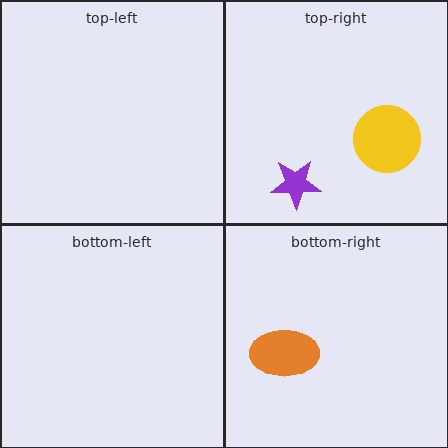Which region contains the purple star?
The top-right region.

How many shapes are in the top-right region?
2.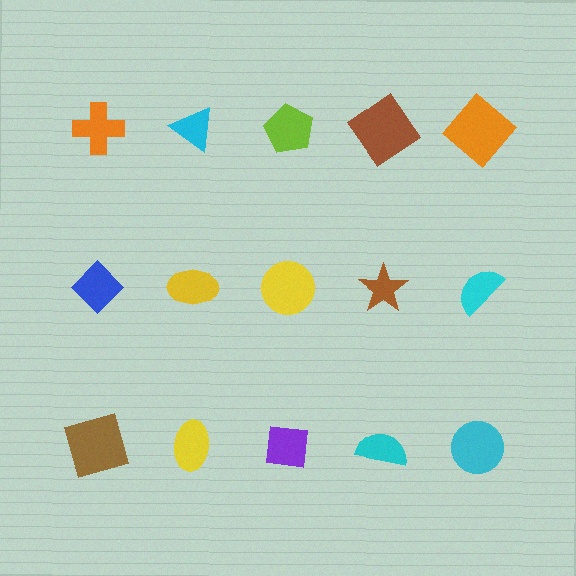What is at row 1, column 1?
An orange cross.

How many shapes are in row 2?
5 shapes.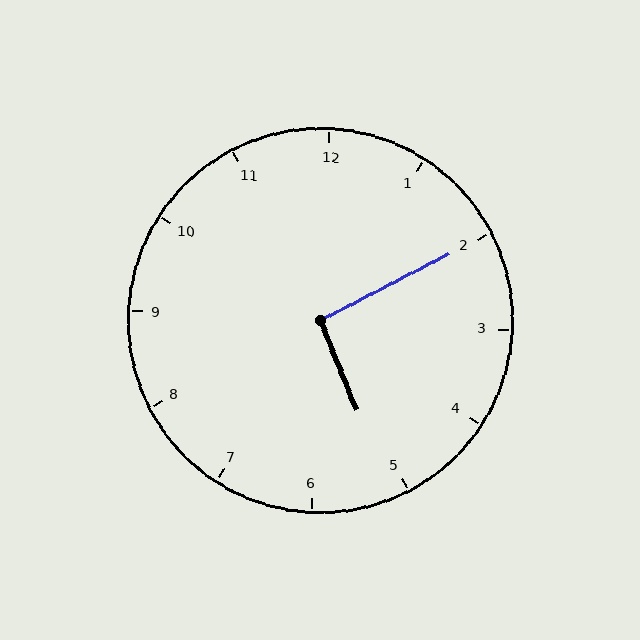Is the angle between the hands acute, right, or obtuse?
It is right.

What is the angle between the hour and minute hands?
Approximately 95 degrees.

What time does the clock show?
5:10.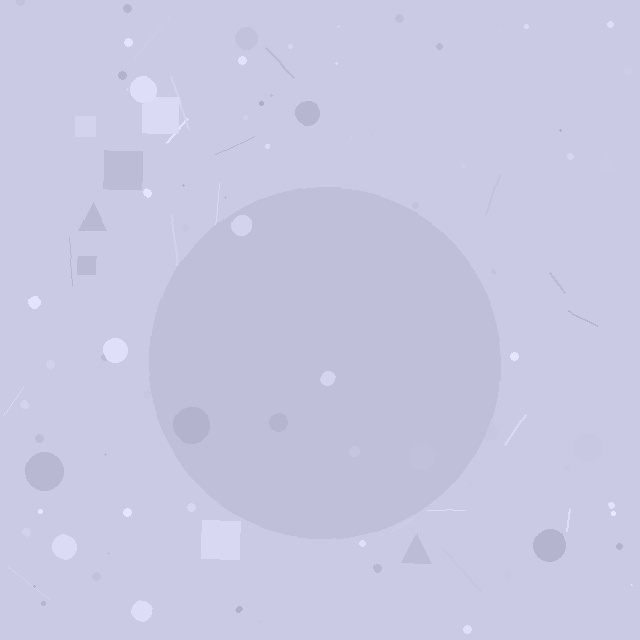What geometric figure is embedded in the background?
A circle is embedded in the background.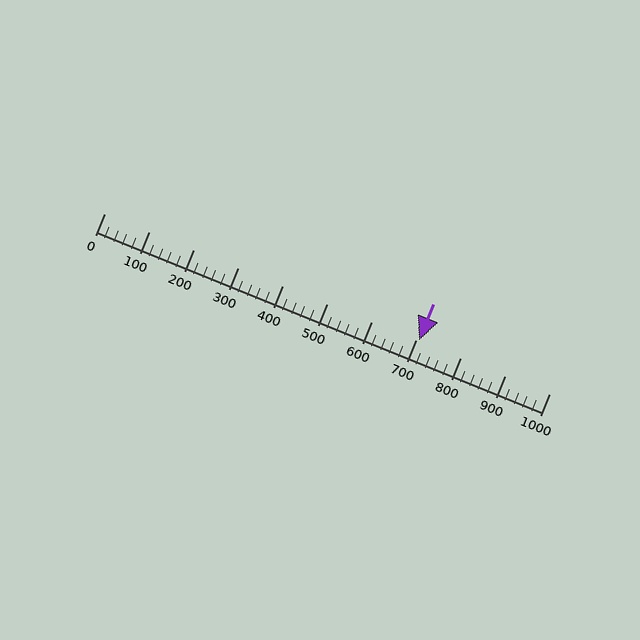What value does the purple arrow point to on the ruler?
The purple arrow points to approximately 708.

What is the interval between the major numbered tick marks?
The major tick marks are spaced 100 units apart.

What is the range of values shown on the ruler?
The ruler shows values from 0 to 1000.